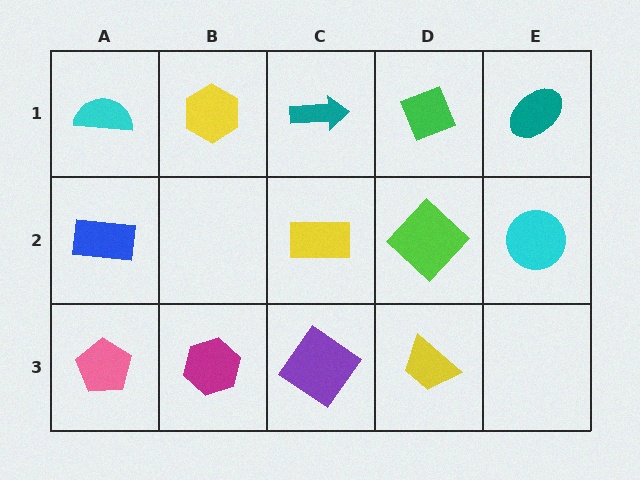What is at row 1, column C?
A teal arrow.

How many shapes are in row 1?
5 shapes.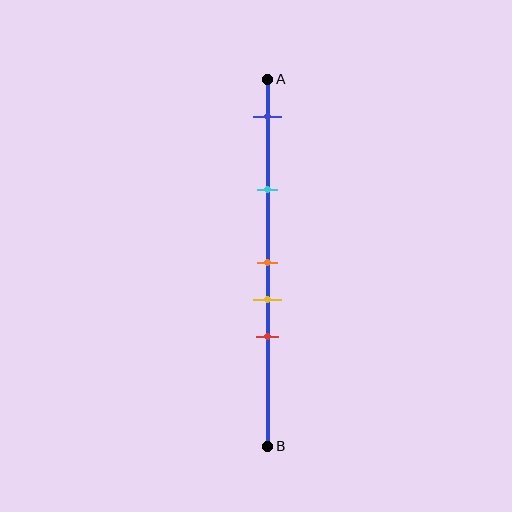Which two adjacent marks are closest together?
The orange and yellow marks are the closest adjacent pair.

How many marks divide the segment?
There are 5 marks dividing the segment.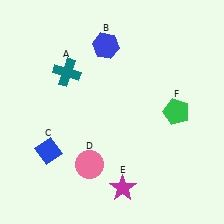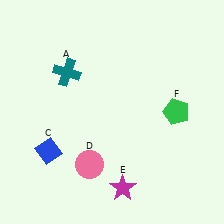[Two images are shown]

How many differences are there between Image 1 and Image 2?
There is 1 difference between the two images.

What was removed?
The blue hexagon (B) was removed in Image 2.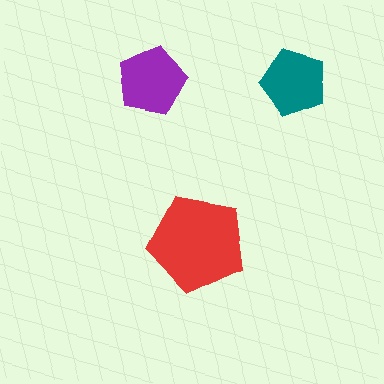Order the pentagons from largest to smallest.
the red one, the purple one, the teal one.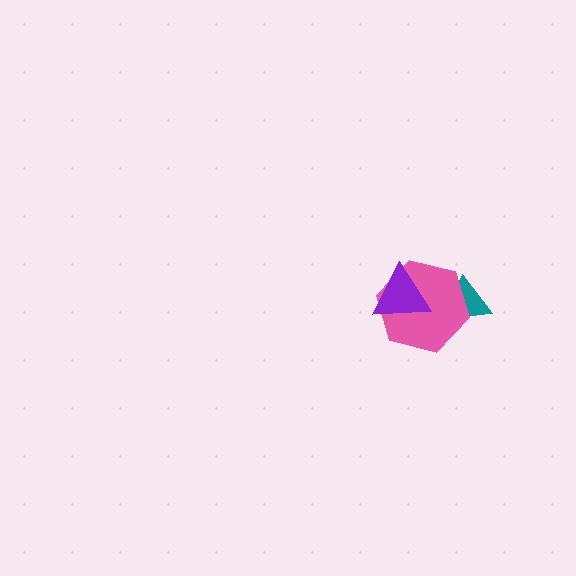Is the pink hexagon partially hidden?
Yes, it is partially covered by another shape.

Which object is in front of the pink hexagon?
The purple triangle is in front of the pink hexagon.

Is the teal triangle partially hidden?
Yes, it is partially covered by another shape.